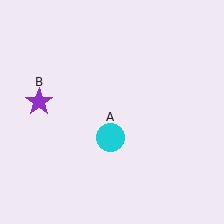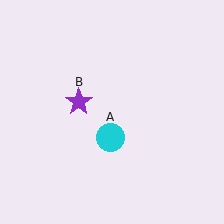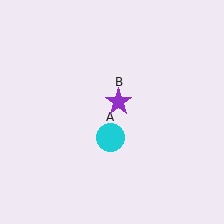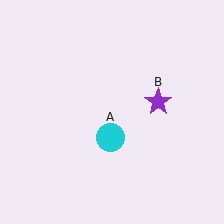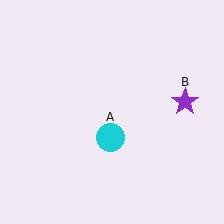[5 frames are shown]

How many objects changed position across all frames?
1 object changed position: purple star (object B).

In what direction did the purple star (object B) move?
The purple star (object B) moved right.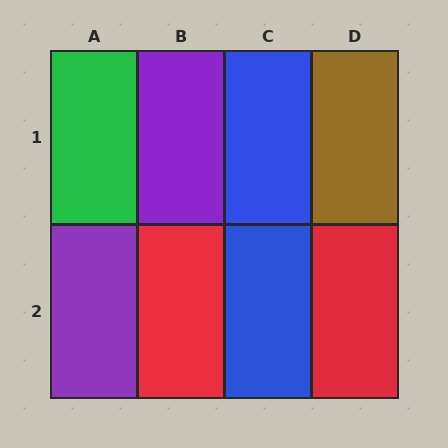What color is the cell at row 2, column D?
Red.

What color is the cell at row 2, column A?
Purple.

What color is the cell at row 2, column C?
Blue.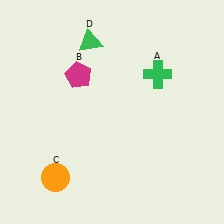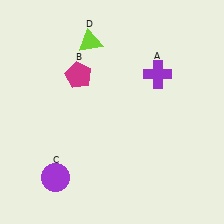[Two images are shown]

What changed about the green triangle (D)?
In Image 1, D is green. In Image 2, it changed to lime.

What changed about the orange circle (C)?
In Image 1, C is orange. In Image 2, it changed to purple.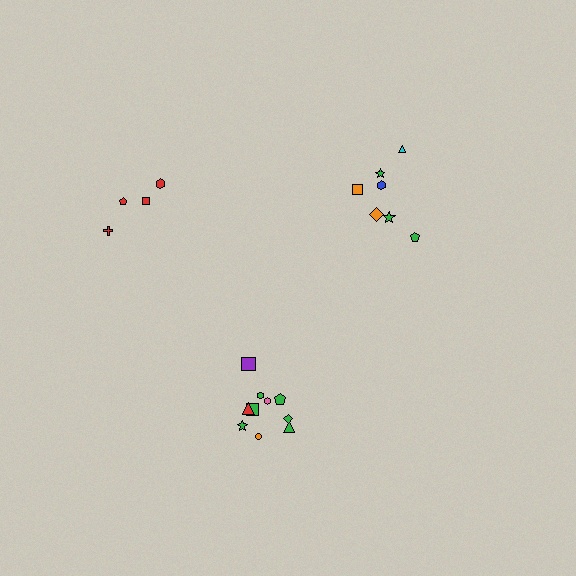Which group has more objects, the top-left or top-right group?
The top-right group.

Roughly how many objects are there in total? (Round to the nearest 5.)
Roughly 20 objects in total.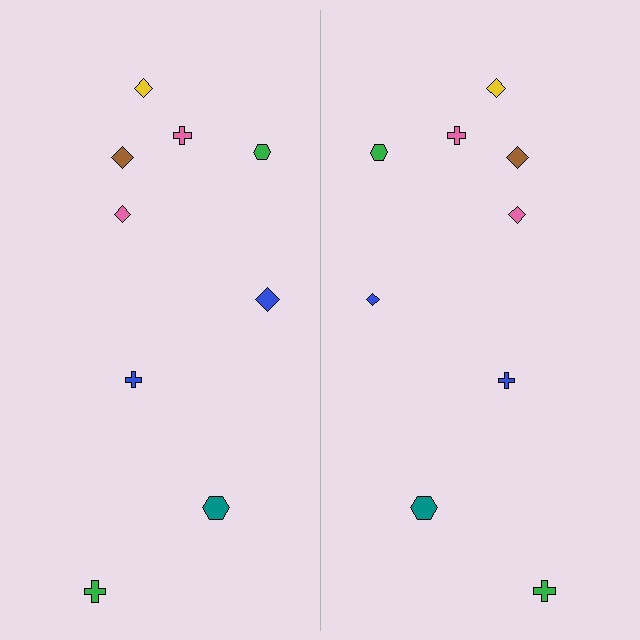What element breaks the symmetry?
The blue diamond on the right side has a different size than its mirror counterpart.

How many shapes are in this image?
There are 18 shapes in this image.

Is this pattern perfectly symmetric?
No, the pattern is not perfectly symmetric. The blue diamond on the right side has a different size than its mirror counterpart.